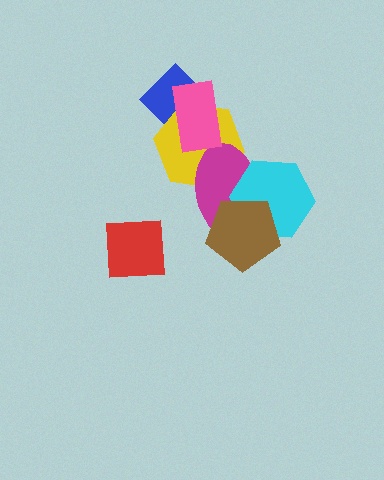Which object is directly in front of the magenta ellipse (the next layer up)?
The cyan hexagon is directly in front of the magenta ellipse.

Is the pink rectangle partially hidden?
No, no other shape covers it.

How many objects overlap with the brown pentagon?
2 objects overlap with the brown pentagon.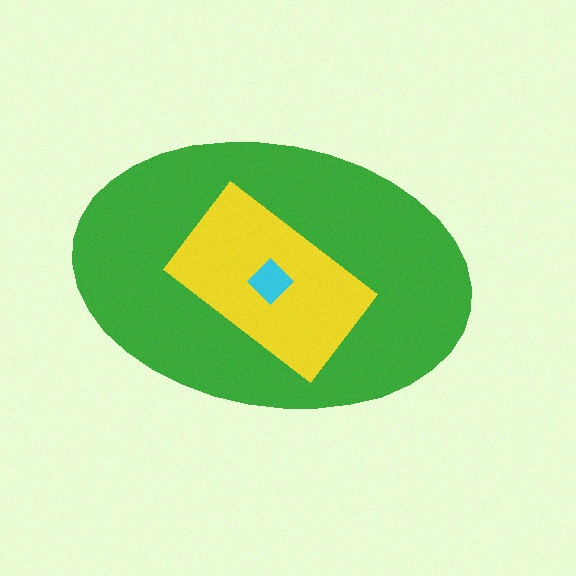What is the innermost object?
The cyan diamond.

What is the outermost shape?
The green ellipse.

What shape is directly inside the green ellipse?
The yellow rectangle.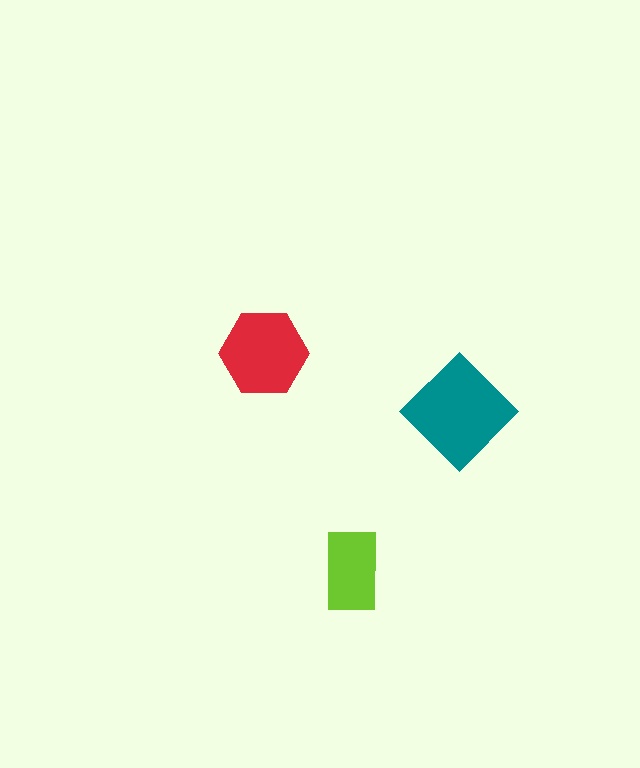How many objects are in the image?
There are 3 objects in the image.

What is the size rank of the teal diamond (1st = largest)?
1st.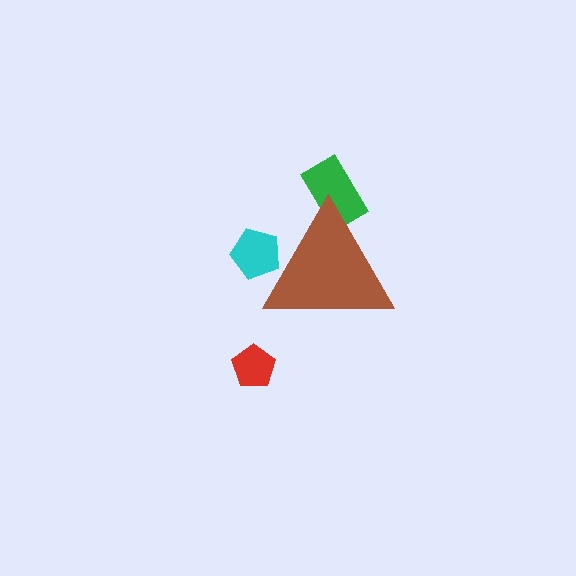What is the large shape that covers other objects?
A brown triangle.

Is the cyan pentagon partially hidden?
Yes, the cyan pentagon is partially hidden behind the brown triangle.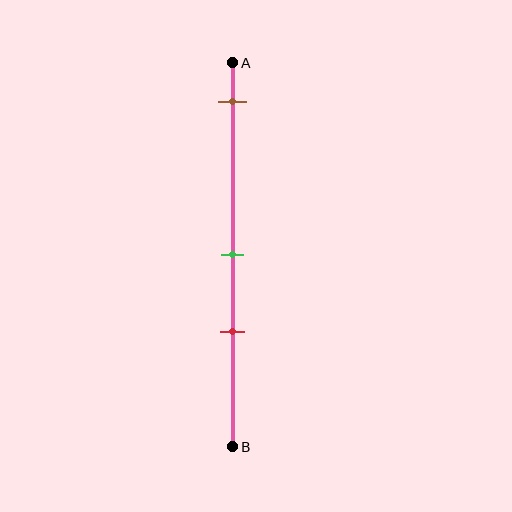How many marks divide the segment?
There are 3 marks dividing the segment.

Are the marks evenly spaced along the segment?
No, the marks are not evenly spaced.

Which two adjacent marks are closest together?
The green and red marks are the closest adjacent pair.